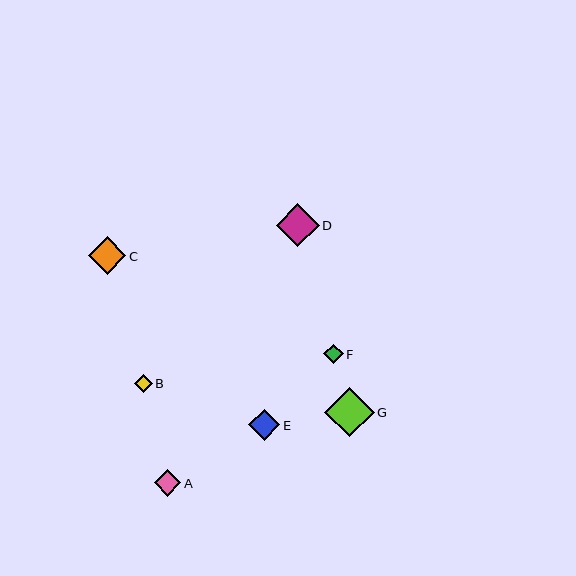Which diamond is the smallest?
Diamond B is the smallest with a size of approximately 18 pixels.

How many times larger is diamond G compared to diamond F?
Diamond G is approximately 2.5 times the size of diamond F.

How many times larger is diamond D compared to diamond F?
Diamond D is approximately 2.2 times the size of diamond F.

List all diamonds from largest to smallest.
From largest to smallest: G, D, C, E, A, F, B.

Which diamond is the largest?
Diamond G is the largest with a size of approximately 50 pixels.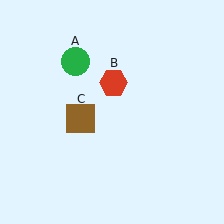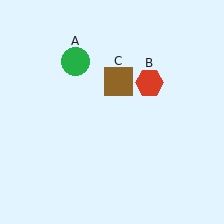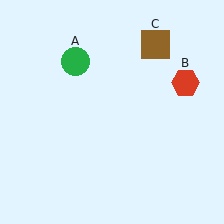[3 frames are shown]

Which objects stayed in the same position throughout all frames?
Green circle (object A) remained stationary.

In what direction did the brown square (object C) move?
The brown square (object C) moved up and to the right.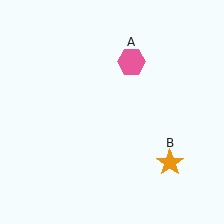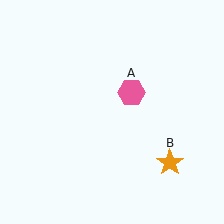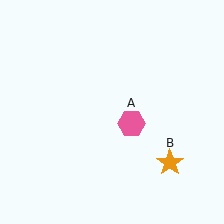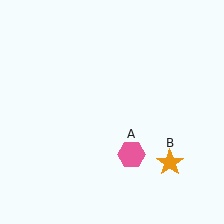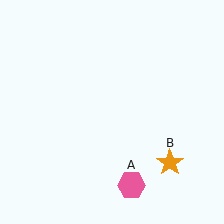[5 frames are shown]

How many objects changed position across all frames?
1 object changed position: pink hexagon (object A).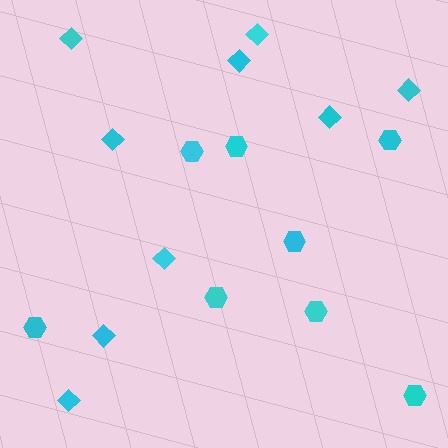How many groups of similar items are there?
There are 2 groups: one group of diamonds (9) and one group of hexagons (8).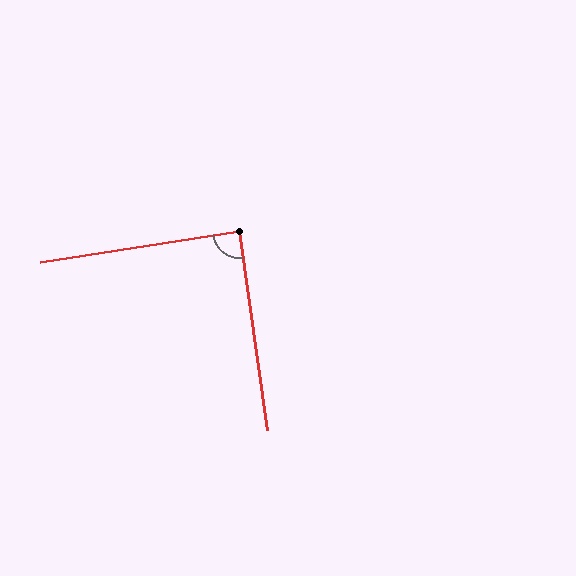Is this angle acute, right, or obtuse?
It is approximately a right angle.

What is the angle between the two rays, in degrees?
Approximately 89 degrees.